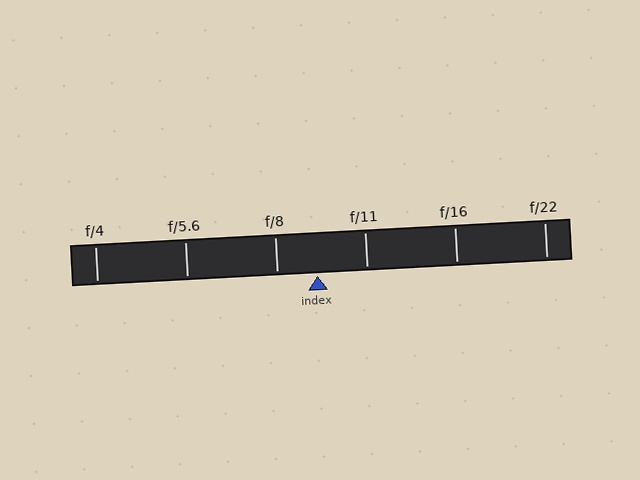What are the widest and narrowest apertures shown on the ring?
The widest aperture shown is f/4 and the narrowest is f/22.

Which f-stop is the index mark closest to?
The index mark is closest to f/8.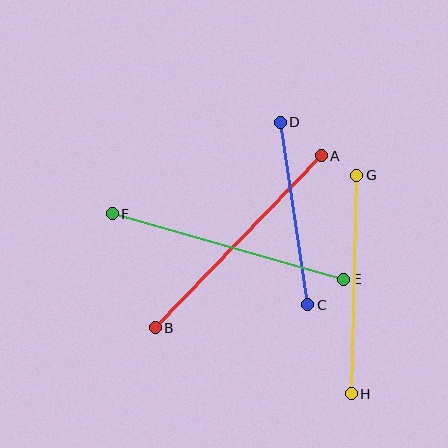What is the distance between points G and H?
The distance is approximately 219 pixels.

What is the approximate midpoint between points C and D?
The midpoint is at approximately (294, 214) pixels.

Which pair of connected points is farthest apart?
Points E and F are farthest apart.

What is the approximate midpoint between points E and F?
The midpoint is at approximately (228, 247) pixels.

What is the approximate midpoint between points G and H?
The midpoint is at approximately (354, 285) pixels.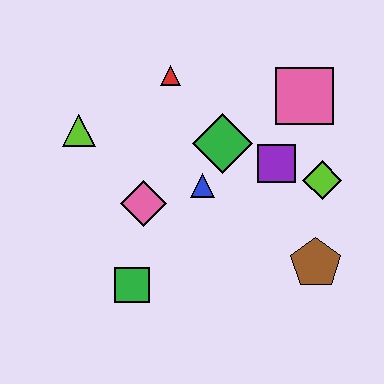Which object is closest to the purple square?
The lime diamond is closest to the purple square.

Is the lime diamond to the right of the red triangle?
Yes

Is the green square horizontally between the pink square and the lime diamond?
No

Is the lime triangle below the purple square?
No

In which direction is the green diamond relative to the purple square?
The green diamond is to the left of the purple square.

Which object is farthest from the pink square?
The green square is farthest from the pink square.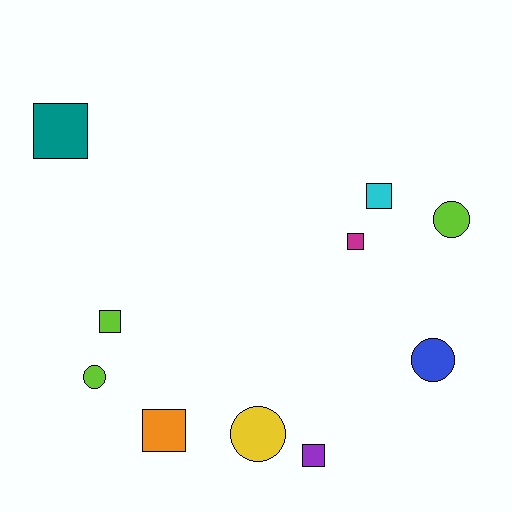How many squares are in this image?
There are 6 squares.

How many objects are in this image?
There are 10 objects.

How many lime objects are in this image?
There are 3 lime objects.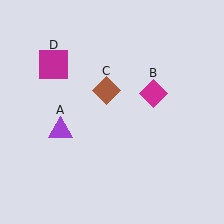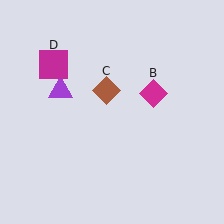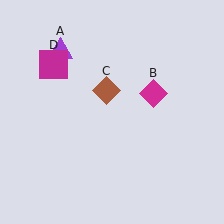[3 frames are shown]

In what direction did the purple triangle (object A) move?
The purple triangle (object A) moved up.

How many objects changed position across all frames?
1 object changed position: purple triangle (object A).